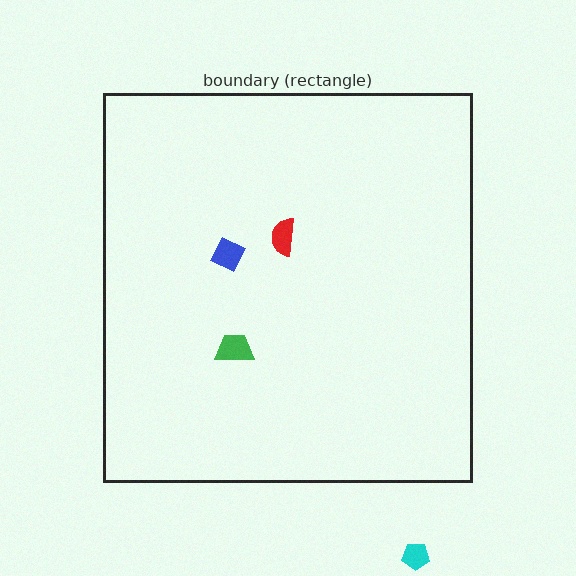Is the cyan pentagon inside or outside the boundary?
Outside.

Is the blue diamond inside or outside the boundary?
Inside.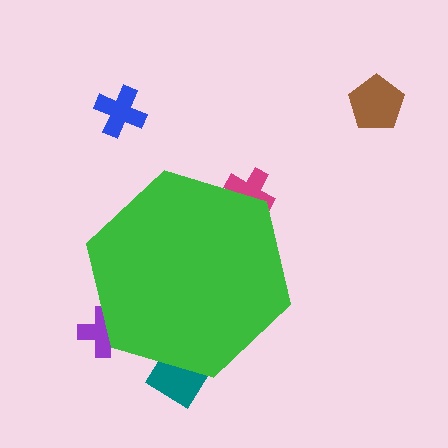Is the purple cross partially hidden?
Yes, the purple cross is partially hidden behind the green hexagon.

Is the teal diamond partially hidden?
Yes, the teal diamond is partially hidden behind the green hexagon.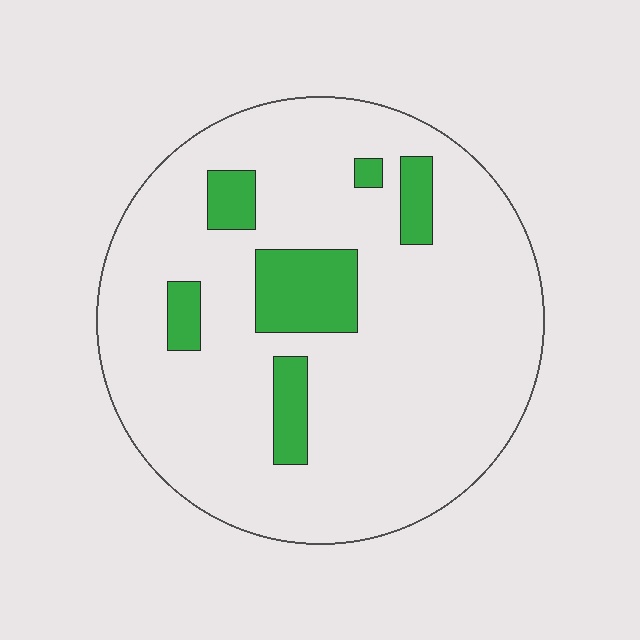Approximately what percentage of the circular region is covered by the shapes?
Approximately 15%.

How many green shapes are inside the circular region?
6.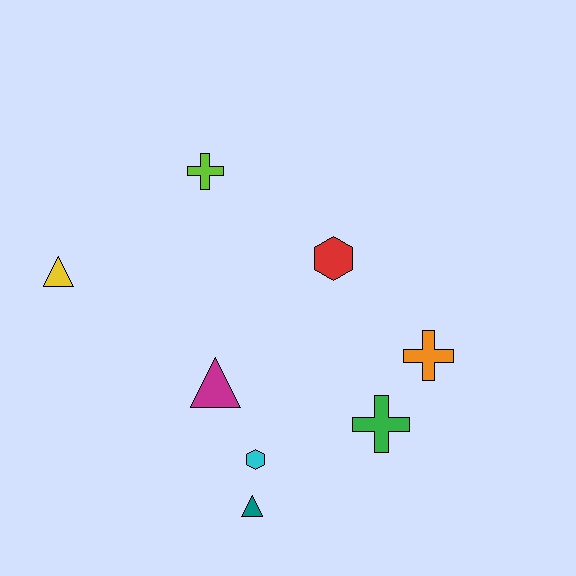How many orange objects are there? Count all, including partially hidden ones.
There is 1 orange object.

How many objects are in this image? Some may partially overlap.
There are 8 objects.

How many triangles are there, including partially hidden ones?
There are 3 triangles.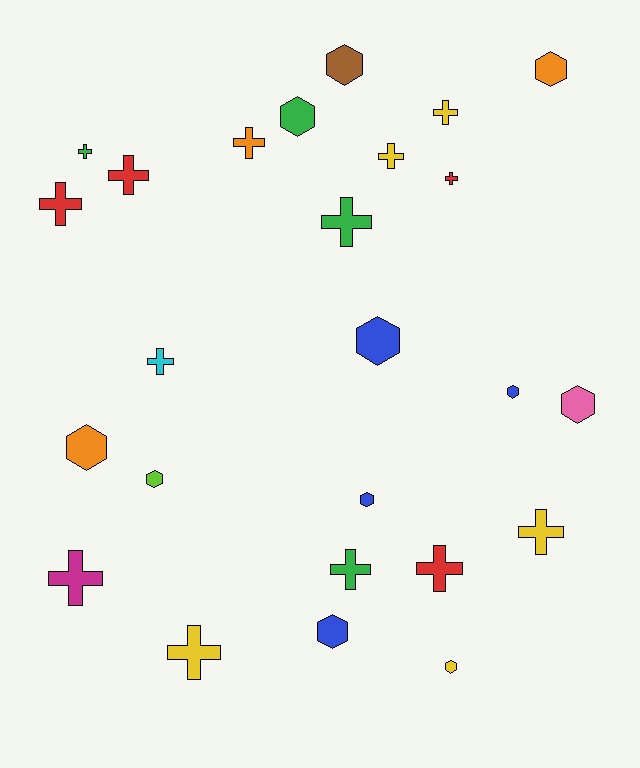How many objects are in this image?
There are 25 objects.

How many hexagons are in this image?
There are 11 hexagons.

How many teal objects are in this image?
There are no teal objects.